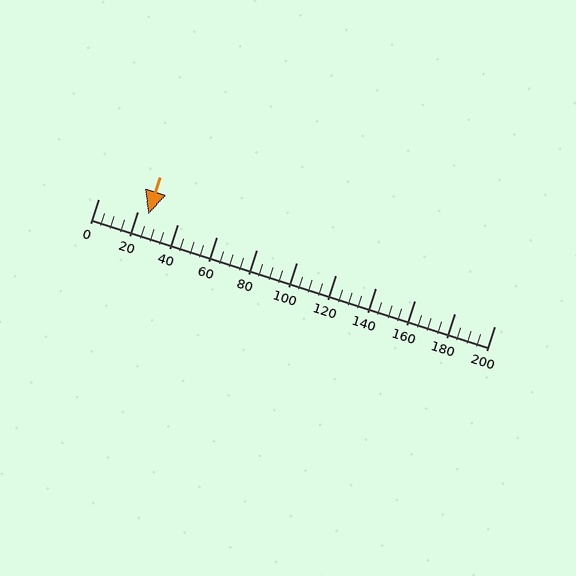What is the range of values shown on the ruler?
The ruler shows values from 0 to 200.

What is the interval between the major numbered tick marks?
The major tick marks are spaced 20 units apart.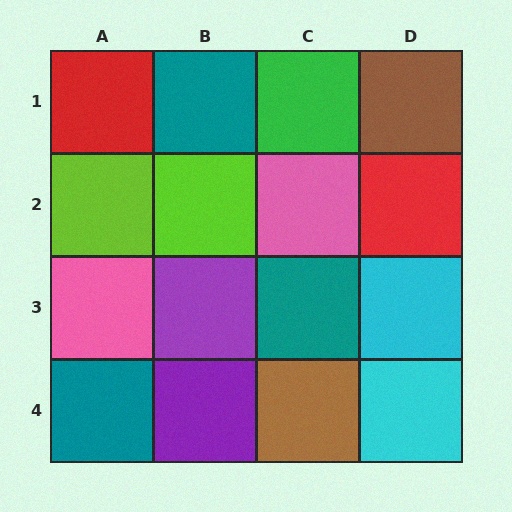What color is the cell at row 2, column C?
Pink.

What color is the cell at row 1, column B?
Teal.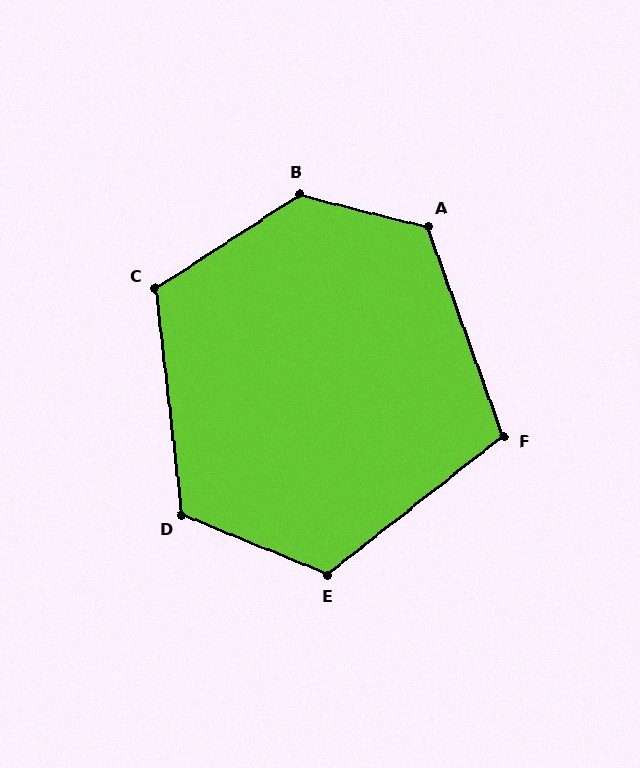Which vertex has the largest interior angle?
B, at approximately 133 degrees.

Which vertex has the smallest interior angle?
F, at approximately 108 degrees.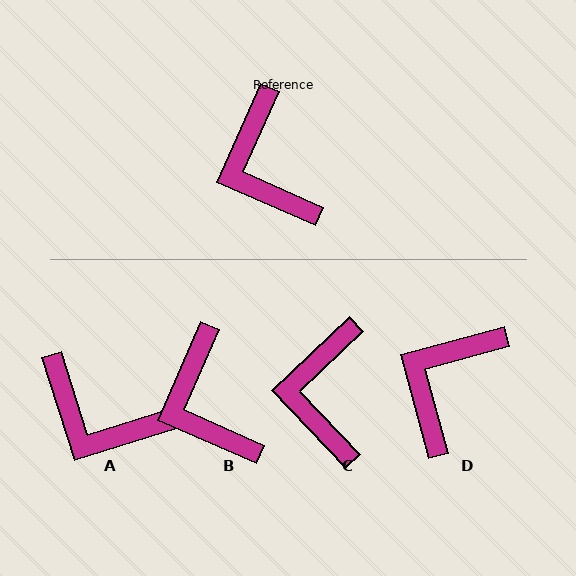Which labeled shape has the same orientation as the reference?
B.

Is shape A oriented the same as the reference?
No, it is off by about 41 degrees.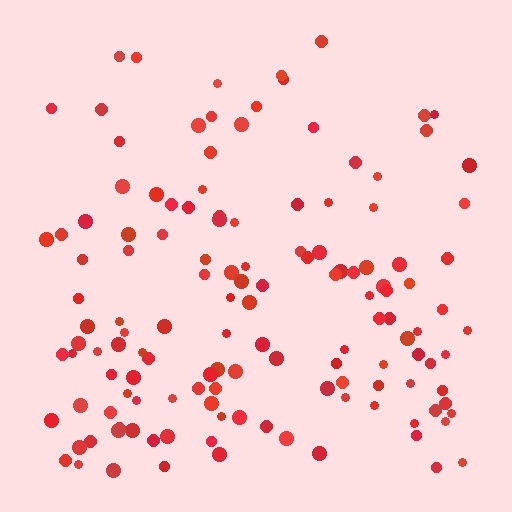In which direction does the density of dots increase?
From top to bottom, with the bottom side densest.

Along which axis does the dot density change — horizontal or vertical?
Vertical.